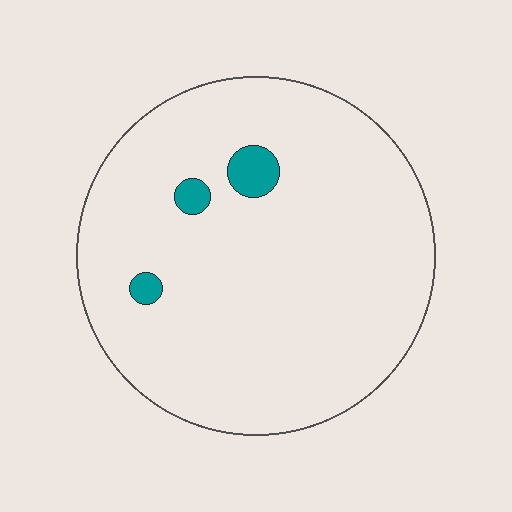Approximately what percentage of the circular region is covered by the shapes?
Approximately 5%.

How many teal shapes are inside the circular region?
3.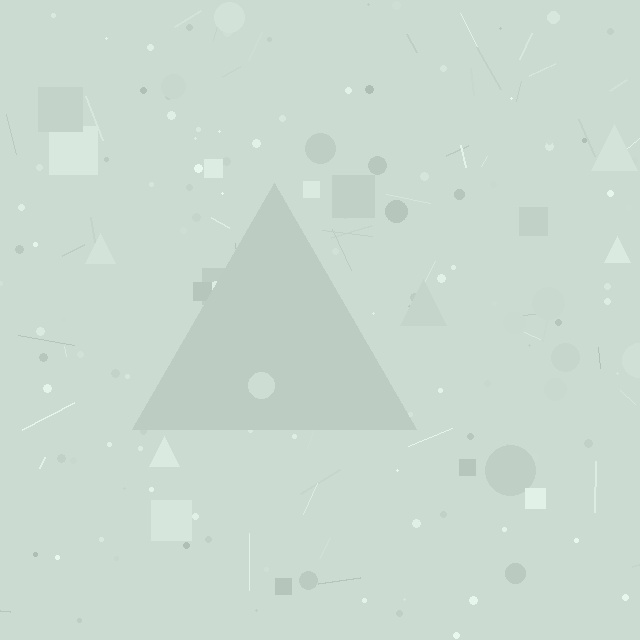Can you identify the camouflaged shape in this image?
The camouflaged shape is a triangle.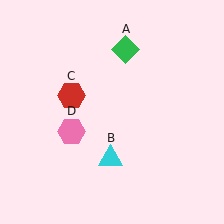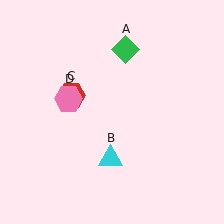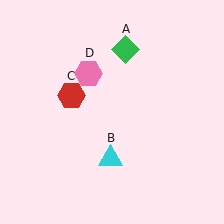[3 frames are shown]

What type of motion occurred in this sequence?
The pink hexagon (object D) rotated clockwise around the center of the scene.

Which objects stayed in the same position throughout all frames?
Green diamond (object A) and cyan triangle (object B) and red hexagon (object C) remained stationary.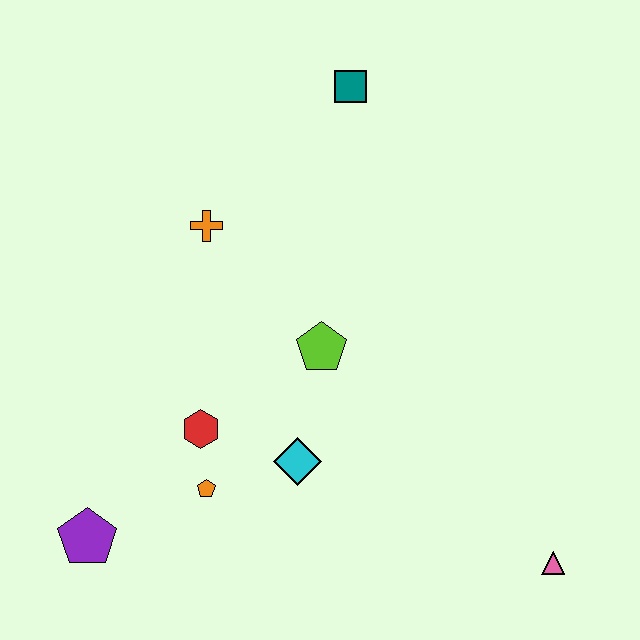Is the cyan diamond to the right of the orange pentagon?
Yes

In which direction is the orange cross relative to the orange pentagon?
The orange cross is above the orange pentagon.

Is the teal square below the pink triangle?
No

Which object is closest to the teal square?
The orange cross is closest to the teal square.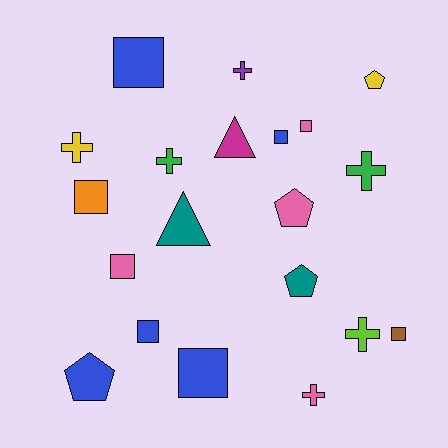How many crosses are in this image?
There are 6 crosses.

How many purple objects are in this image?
There is 1 purple object.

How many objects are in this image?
There are 20 objects.